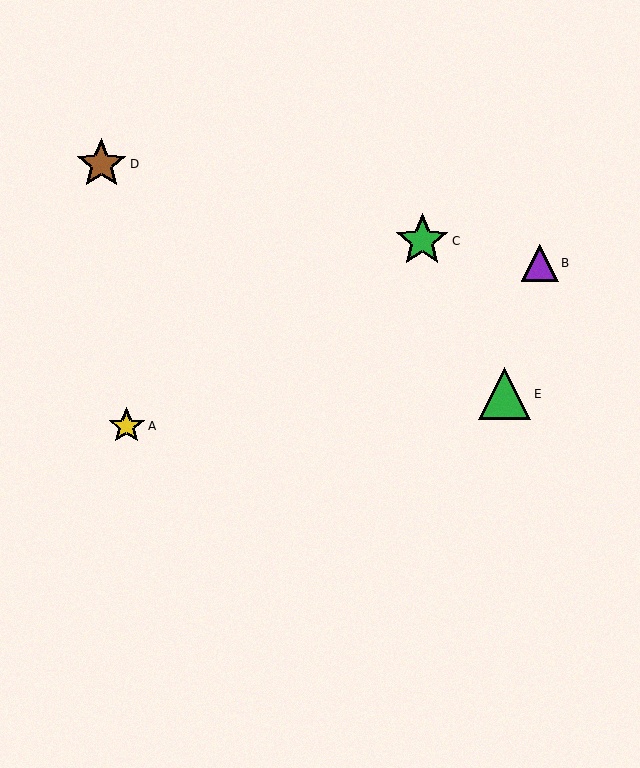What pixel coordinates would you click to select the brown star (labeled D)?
Click at (101, 164) to select the brown star D.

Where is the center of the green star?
The center of the green star is at (422, 241).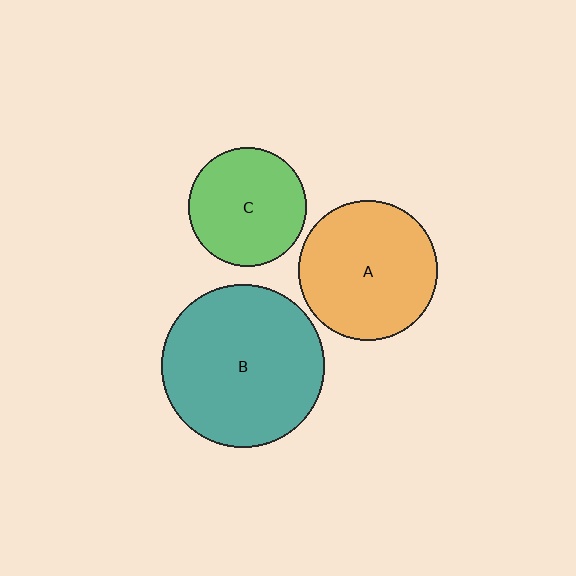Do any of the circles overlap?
No, none of the circles overlap.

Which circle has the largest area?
Circle B (teal).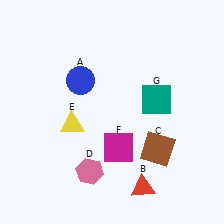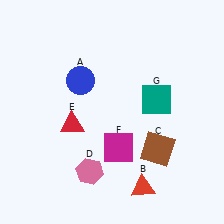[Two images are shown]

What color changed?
The triangle (E) changed from yellow in Image 1 to red in Image 2.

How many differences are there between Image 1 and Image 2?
There is 1 difference between the two images.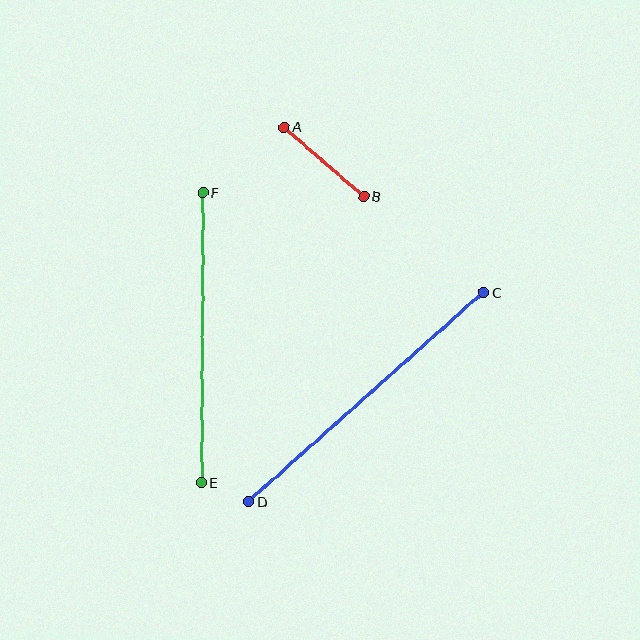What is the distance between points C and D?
The distance is approximately 315 pixels.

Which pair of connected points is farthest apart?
Points C and D are farthest apart.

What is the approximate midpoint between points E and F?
The midpoint is at approximately (202, 337) pixels.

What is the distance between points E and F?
The distance is approximately 290 pixels.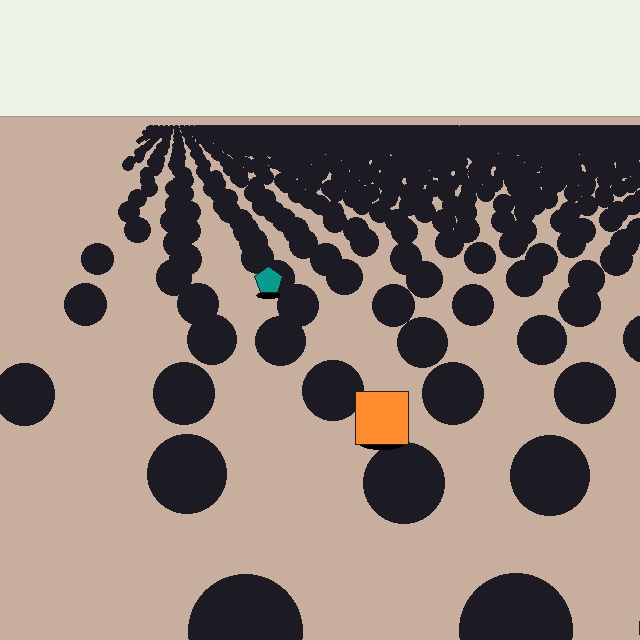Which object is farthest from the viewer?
The teal pentagon is farthest from the viewer. It appears smaller and the ground texture around it is denser.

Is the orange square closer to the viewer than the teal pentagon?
Yes. The orange square is closer — you can tell from the texture gradient: the ground texture is coarser near it.